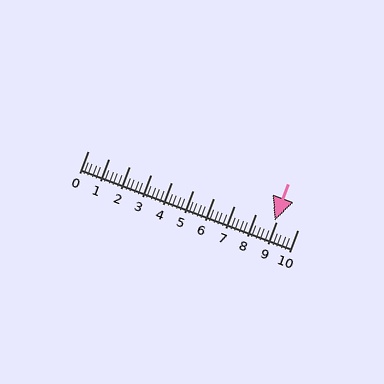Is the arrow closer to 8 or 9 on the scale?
The arrow is closer to 9.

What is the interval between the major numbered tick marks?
The major tick marks are spaced 1 units apart.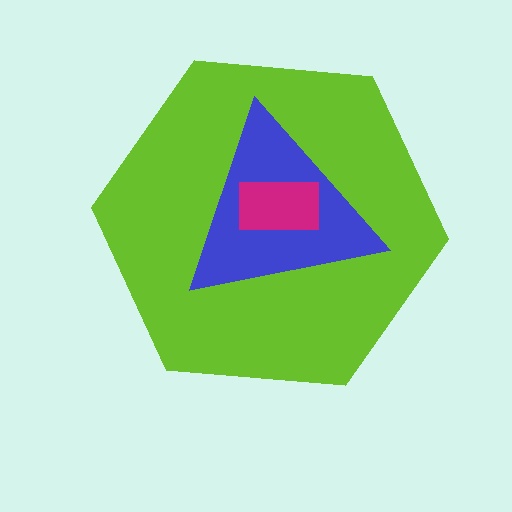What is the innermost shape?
The magenta rectangle.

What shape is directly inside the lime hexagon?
The blue triangle.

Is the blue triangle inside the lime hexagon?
Yes.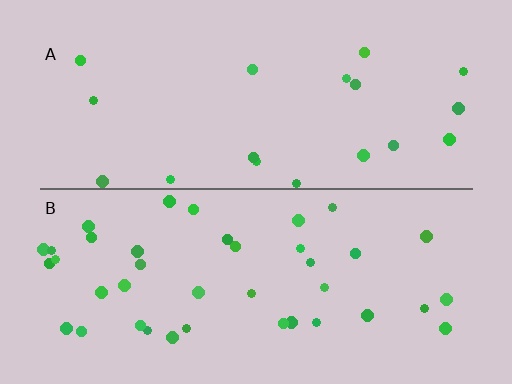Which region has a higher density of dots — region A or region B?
B (the bottom).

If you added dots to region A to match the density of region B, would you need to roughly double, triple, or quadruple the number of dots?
Approximately double.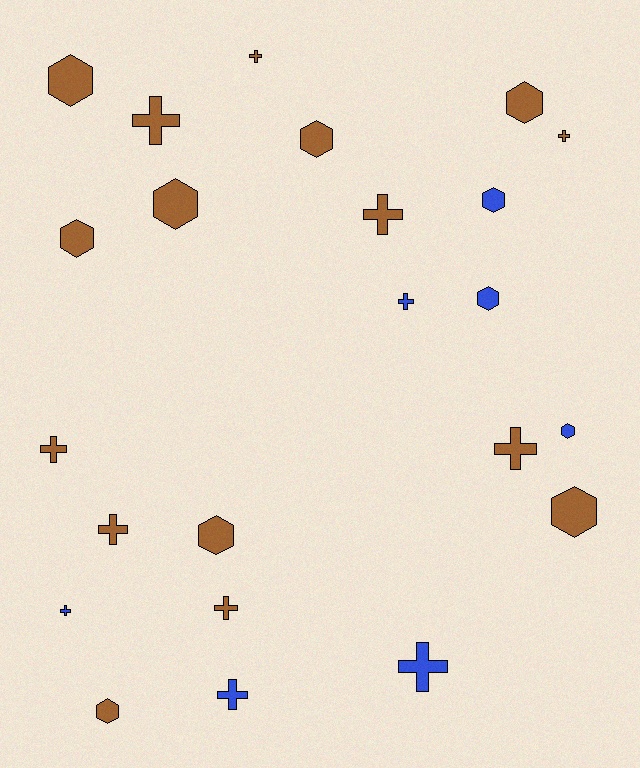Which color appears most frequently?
Brown, with 16 objects.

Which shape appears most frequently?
Cross, with 12 objects.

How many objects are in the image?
There are 23 objects.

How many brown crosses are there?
There are 8 brown crosses.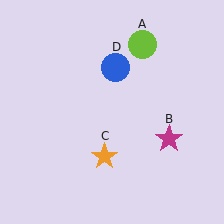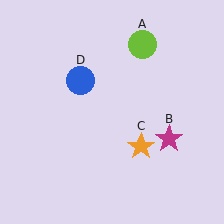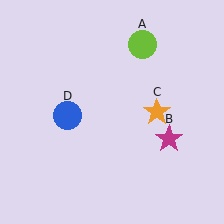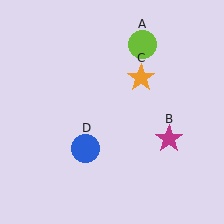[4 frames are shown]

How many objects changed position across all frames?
2 objects changed position: orange star (object C), blue circle (object D).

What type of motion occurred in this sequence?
The orange star (object C), blue circle (object D) rotated counterclockwise around the center of the scene.